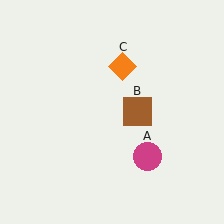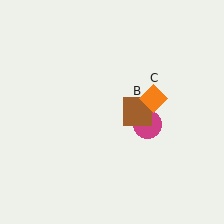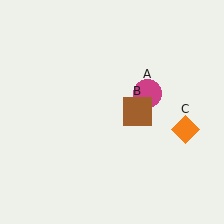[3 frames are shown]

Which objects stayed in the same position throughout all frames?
Brown square (object B) remained stationary.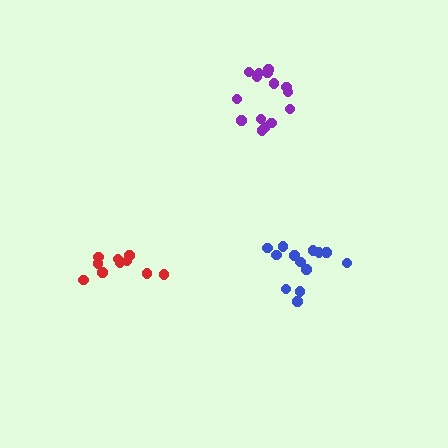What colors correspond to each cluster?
The clusters are colored: purple, blue, red.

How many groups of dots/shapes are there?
There are 3 groups.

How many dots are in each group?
Group 1: 15 dots, Group 2: 13 dots, Group 3: 10 dots (38 total).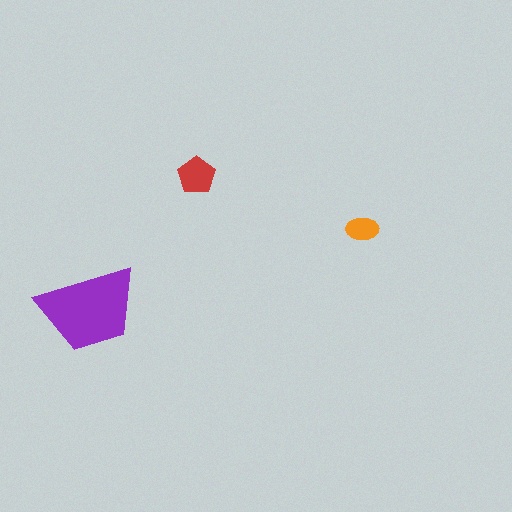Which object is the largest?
The purple trapezoid.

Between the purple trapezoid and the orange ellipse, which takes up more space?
The purple trapezoid.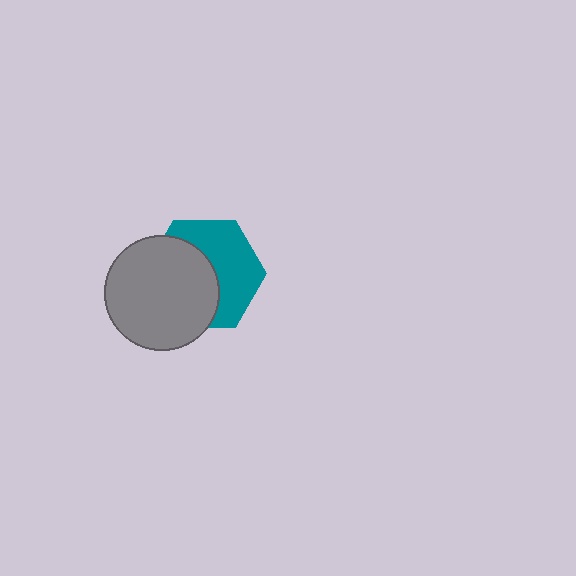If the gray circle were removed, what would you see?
You would see the complete teal hexagon.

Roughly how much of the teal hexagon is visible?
About half of it is visible (roughly 50%).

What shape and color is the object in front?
The object in front is a gray circle.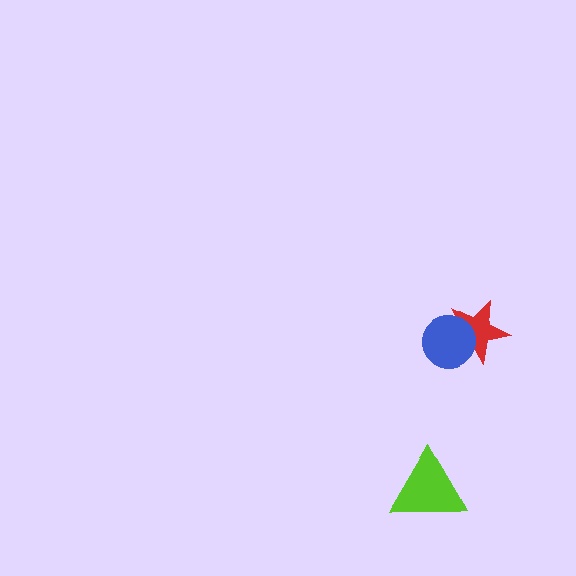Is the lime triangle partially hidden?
No, no other shape covers it.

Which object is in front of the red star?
The blue circle is in front of the red star.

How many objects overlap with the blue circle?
1 object overlaps with the blue circle.